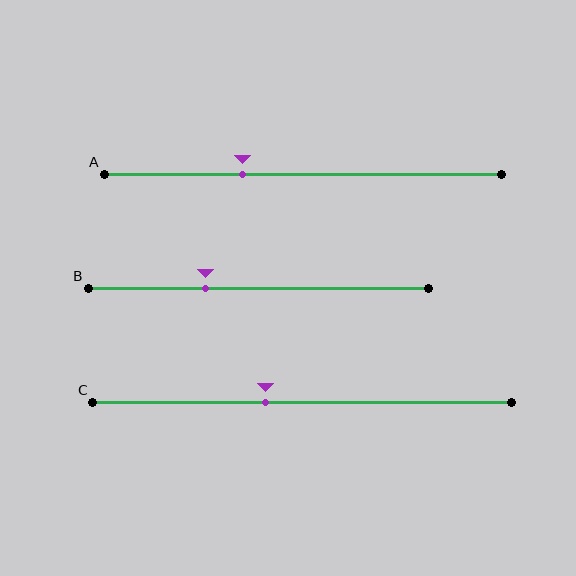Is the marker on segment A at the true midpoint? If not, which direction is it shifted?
No, the marker on segment A is shifted to the left by about 15% of the segment length.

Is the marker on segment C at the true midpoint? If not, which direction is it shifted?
No, the marker on segment C is shifted to the left by about 9% of the segment length.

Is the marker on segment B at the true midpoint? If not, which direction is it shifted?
No, the marker on segment B is shifted to the left by about 16% of the segment length.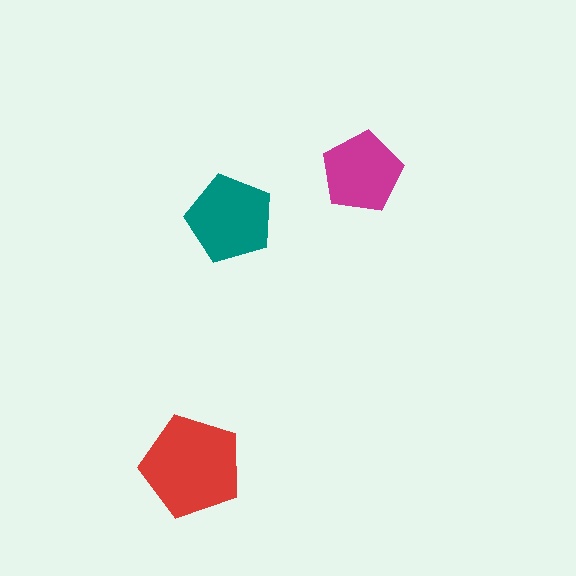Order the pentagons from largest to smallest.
the red one, the teal one, the magenta one.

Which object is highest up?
The magenta pentagon is topmost.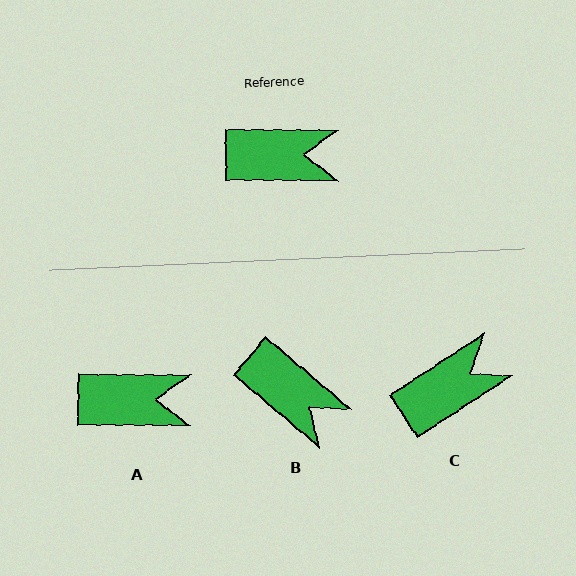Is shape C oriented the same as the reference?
No, it is off by about 34 degrees.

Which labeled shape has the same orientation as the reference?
A.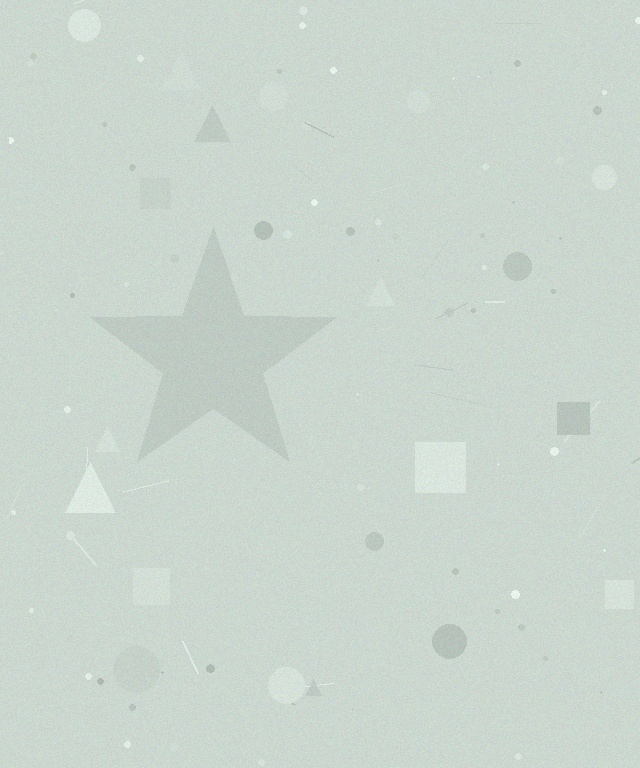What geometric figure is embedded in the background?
A star is embedded in the background.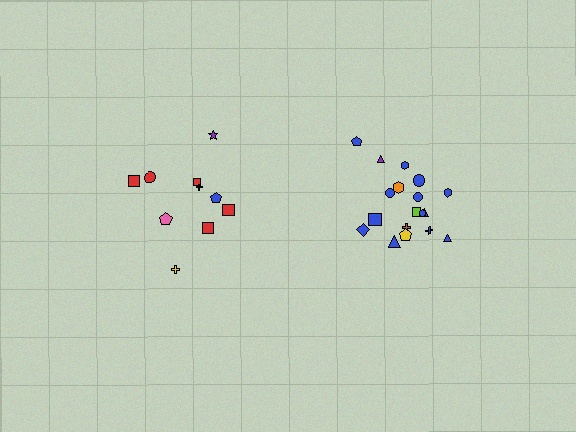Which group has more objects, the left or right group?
The right group.